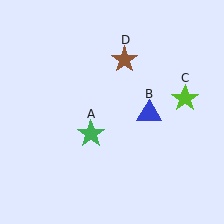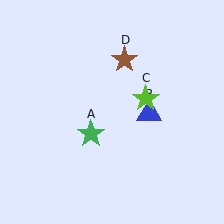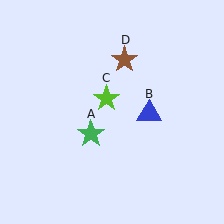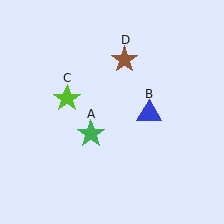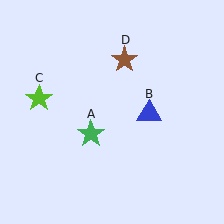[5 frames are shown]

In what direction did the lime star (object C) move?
The lime star (object C) moved left.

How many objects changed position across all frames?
1 object changed position: lime star (object C).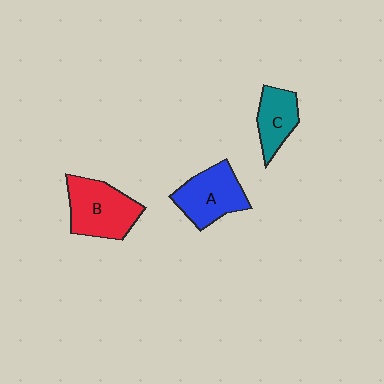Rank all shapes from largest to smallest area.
From largest to smallest: B (red), A (blue), C (teal).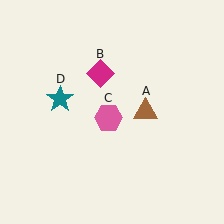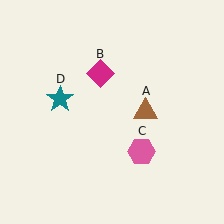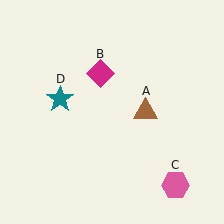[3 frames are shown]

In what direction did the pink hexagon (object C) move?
The pink hexagon (object C) moved down and to the right.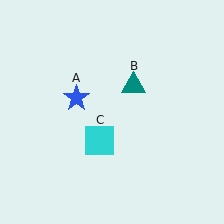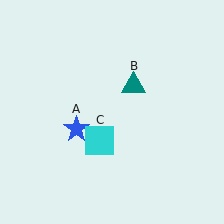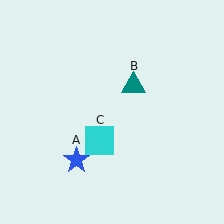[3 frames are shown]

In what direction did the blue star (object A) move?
The blue star (object A) moved down.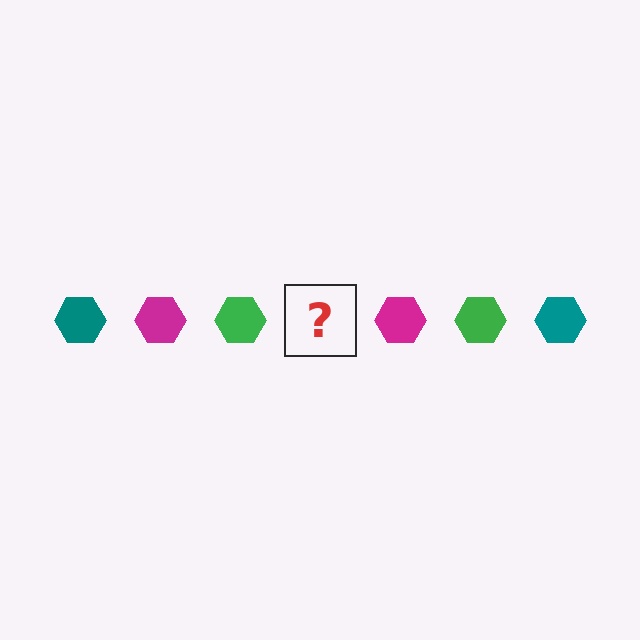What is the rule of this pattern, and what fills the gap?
The rule is that the pattern cycles through teal, magenta, green hexagons. The gap should be filled with a teal hexagon.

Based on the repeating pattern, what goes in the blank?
The blank should be a teal hexagon.